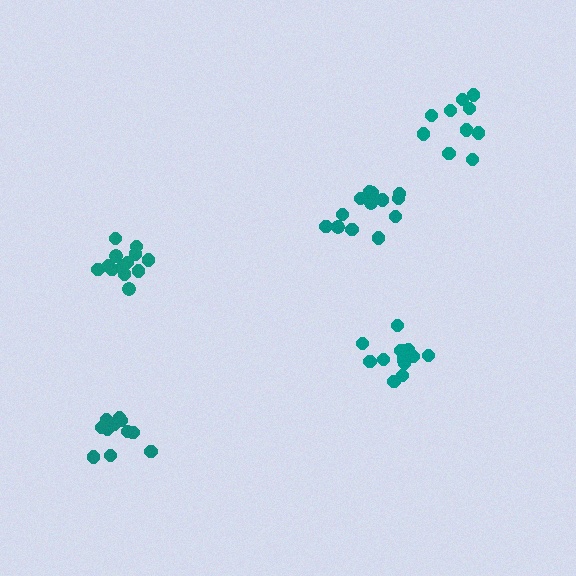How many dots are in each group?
Group 1: 14 dots, Group 2: 10 dots, Group 3: 14 dots, Group 4: 13 dots, Group 5: 12 dots (63 total).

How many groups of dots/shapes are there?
There are 5 groups.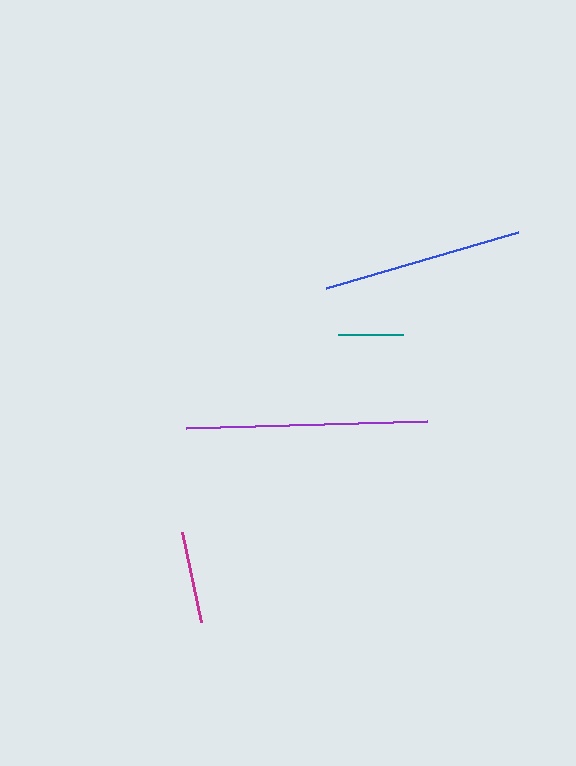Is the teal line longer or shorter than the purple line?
The purple line is longer than the teal line.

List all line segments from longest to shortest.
From longest to shortest: purple, blue, magenta, teal.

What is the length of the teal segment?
The teal segment is approximately 65 pixels long.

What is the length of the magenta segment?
The magenta segment is approximately 92 pixels long.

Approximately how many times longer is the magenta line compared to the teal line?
The magenta line is approximately 1.4 times the length of the teal line.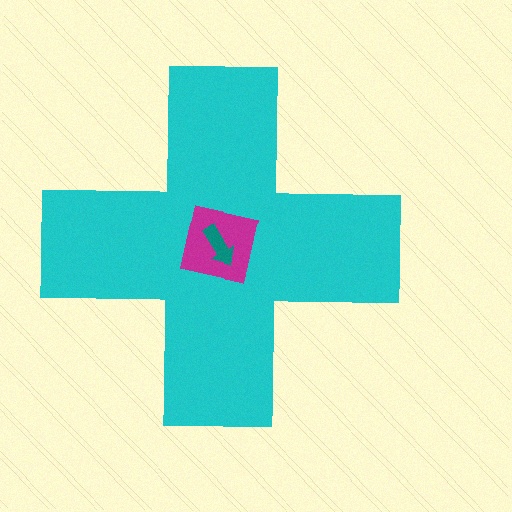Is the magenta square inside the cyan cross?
Yes.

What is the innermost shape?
The teal arrow.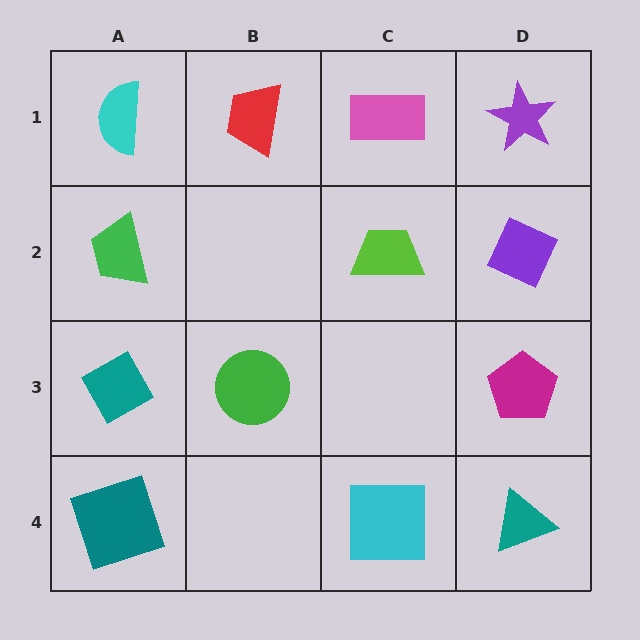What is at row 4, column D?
A teal triangle.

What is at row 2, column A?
A green trapezoid.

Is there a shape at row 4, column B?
No, that cell is empty.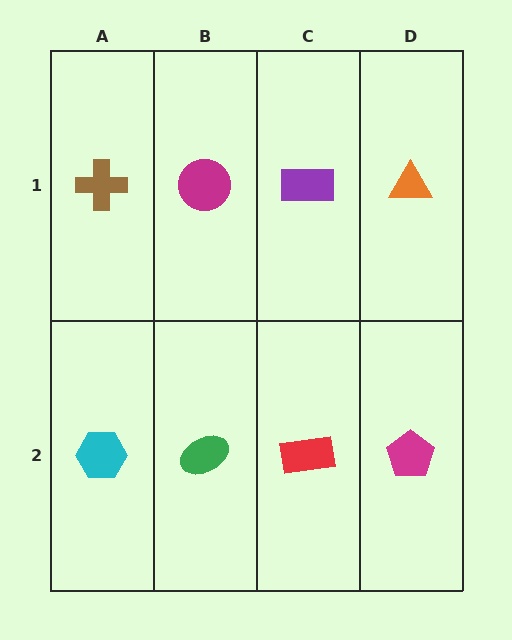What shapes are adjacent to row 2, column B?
A magenta circle (row 1, column B), a cyan hexagon (row 2, column A), a red rectangle (row 2, column C).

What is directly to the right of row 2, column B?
A red rectangle.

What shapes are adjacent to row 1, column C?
A red rectangle (row 2, column C), a magenta circle (row 1, column B), an orange triangle (row 1, column D).